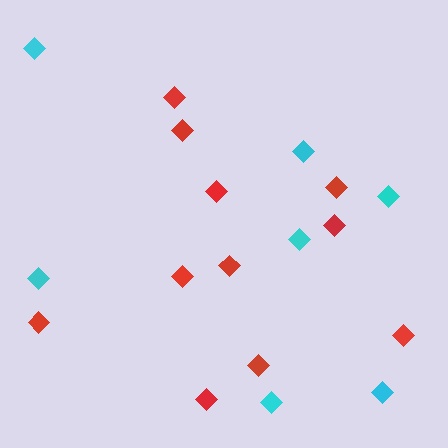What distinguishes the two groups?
There are 2 groups: one group of red diamonds (11) and one group of cyan diamonds (7).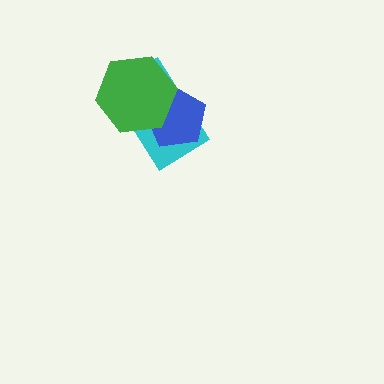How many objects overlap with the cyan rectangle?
2 objects overlap with the cyan rectangle.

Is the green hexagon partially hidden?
No, no other shape covers it.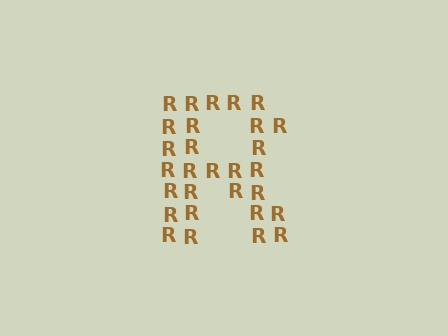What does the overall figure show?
The overall figure shows the letter R.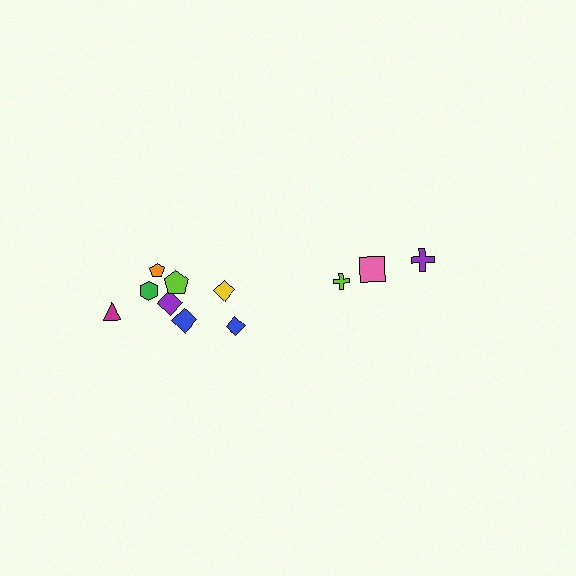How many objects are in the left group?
There are 8 objects.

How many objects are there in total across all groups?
There are 11 objects.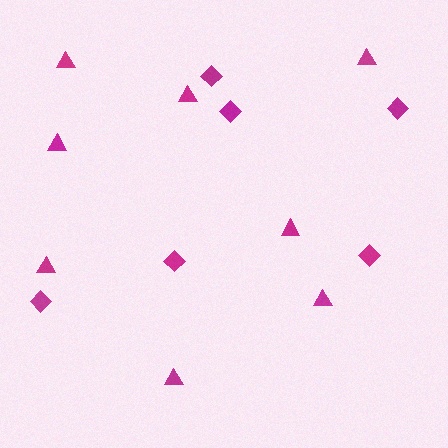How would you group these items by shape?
There are 2 groups: one group of diamonds (6) and one group of triangles (8).